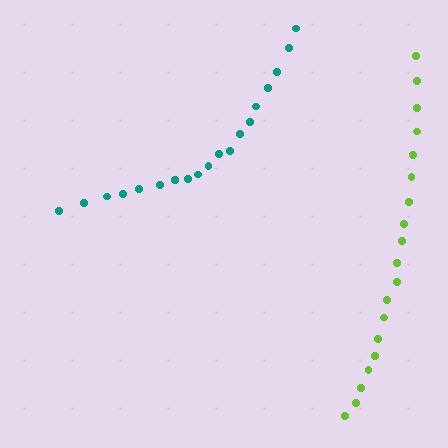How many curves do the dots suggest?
There are 2 distinct paths.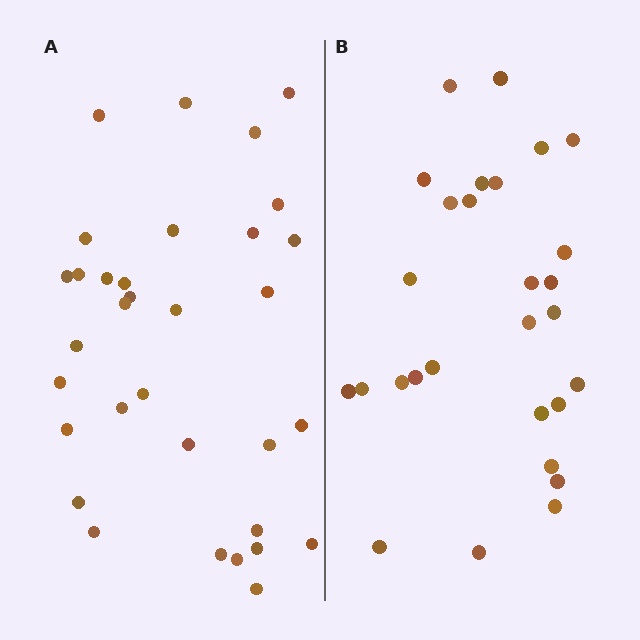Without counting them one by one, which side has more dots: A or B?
Region A (the left region) has more dots.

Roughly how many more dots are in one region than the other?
Region A has about 5 more dots than region B.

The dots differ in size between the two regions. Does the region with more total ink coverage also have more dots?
No. Region B has more total ink coverage because its dots are larger, but region A actually contains more individual dots. Total area can be misleading — the number of items is what matters here.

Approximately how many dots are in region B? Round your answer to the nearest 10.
About 30 dots. (The exact count is 28, which rounds to 30.)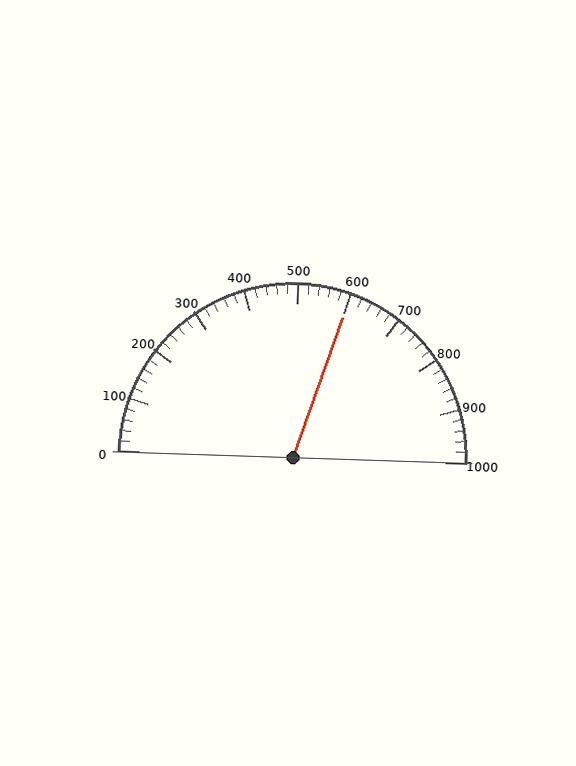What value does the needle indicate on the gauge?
The needle indicates approximately 600.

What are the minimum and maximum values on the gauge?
The gauge ranges from 0 to 1000.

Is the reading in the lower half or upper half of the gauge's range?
The reading is in the upper half of the range (0 to 1000).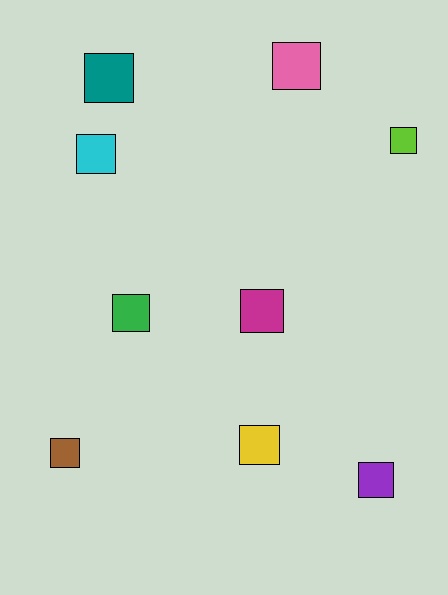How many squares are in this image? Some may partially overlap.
There are 9 squares.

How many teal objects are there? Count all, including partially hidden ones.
There is 1 teal object.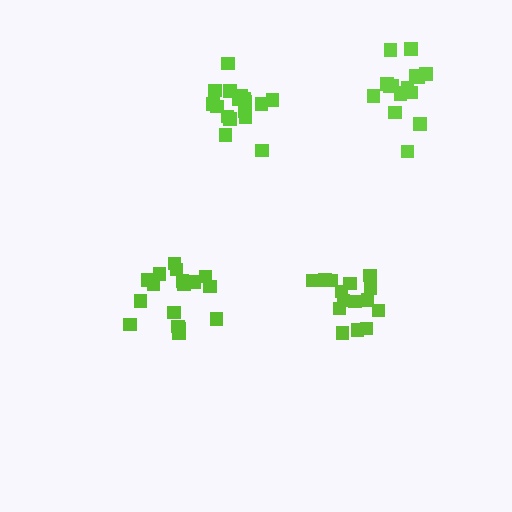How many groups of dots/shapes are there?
There are 4 groups.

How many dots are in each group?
Group 1: 18 dots, Group 2: 17 dots, Group 3: 15 dots, Group 4: 16 dots (66 total).